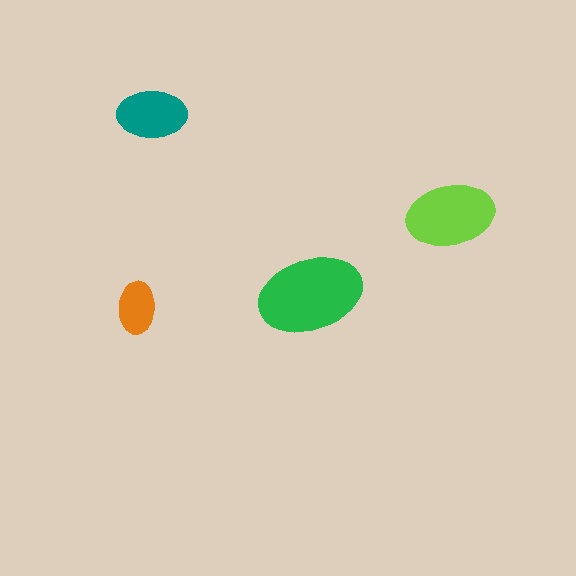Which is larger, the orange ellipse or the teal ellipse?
The teal one.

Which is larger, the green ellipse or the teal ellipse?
The green one.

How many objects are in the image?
There are 4 objects in the image.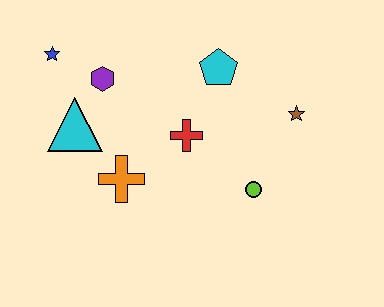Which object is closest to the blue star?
The purple hexagon is closest to the blue star.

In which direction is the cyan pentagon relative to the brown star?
The cyan pentagon is to the left of the brown star.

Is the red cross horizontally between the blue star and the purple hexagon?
No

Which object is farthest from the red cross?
The blue star is farthest from the red cross.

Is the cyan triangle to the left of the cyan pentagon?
Yes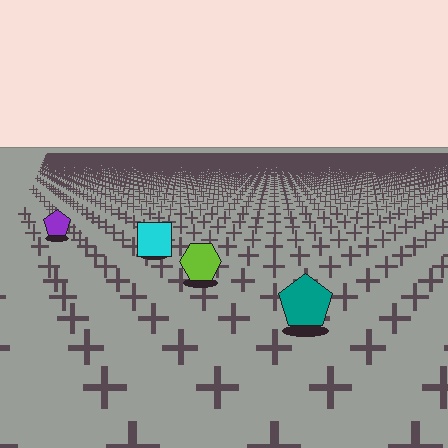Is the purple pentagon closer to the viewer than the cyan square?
No. The cyan square is closer — you can tell from the texture gradient: the ground texture is coarser near it.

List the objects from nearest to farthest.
From nearest to farthest: the teal pentagon, the lime hexagon, the cyan square, the purple pentagon.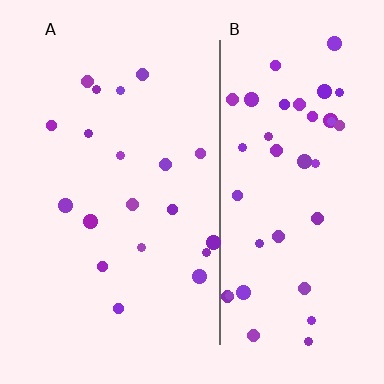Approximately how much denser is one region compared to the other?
Approximately 2.1× — region B over region A.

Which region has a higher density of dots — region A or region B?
B (the right).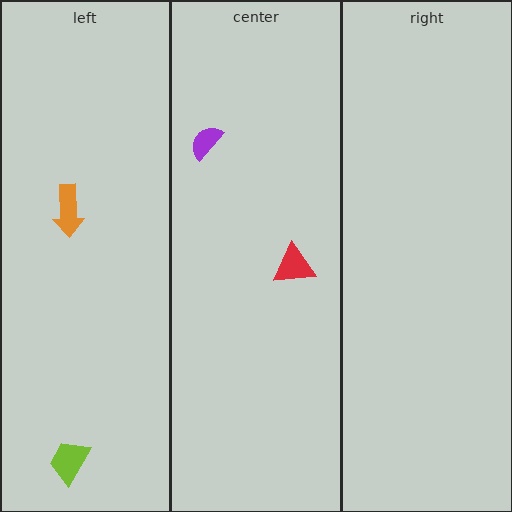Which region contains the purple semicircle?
The center region.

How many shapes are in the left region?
2.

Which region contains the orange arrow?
The left region.